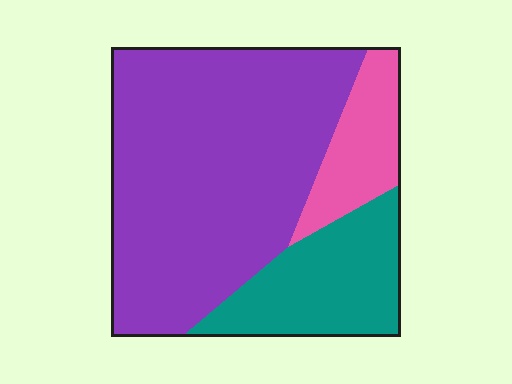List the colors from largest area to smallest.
From largest to smallest: purple, teal, pink.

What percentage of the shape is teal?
Teal covers around 20% of the shape.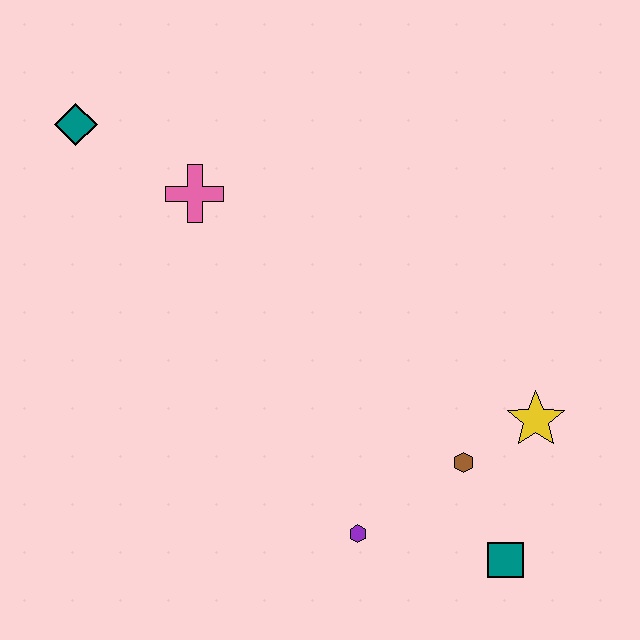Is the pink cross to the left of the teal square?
Yes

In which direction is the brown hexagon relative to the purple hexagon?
The brown hexagon is to the right of the purple hexagon.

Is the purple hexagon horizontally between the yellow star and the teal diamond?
Yes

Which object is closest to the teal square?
The brown hexagon is closest to the teal square.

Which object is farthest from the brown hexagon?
The teal diamond is farthest from the brown hexagon.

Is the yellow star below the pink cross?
Yes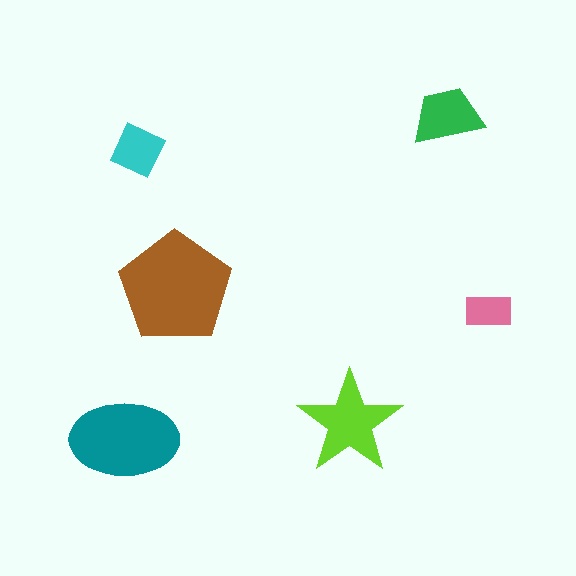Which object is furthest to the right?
The pink rectangle is rightmost.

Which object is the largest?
The brown pentagon.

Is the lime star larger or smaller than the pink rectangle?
Larger.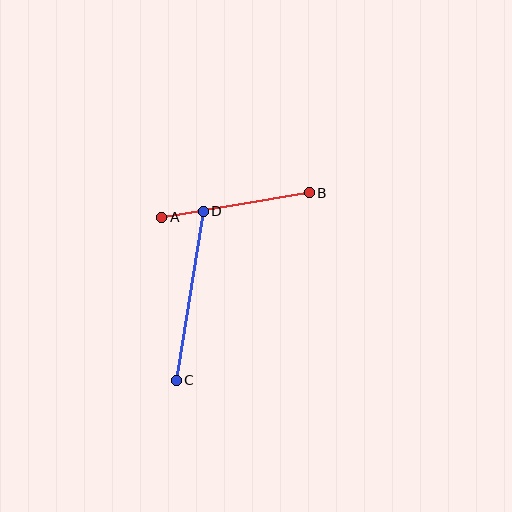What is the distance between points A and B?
The distance is approximately 150 pixels.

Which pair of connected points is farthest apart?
Points C and D are farthest apart.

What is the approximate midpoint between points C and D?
The midpoint is at approximately (190, 296) pixels.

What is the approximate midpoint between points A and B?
The midpoint is at approximately (236, 205) pixels.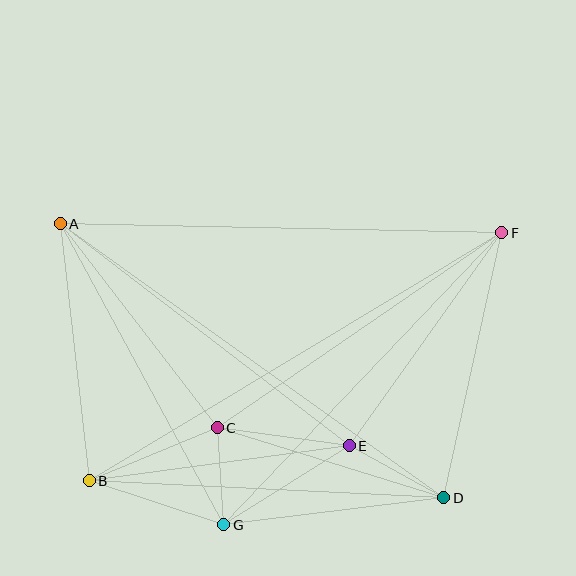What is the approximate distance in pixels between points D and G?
The distance between D and G is approximately 221 pixels.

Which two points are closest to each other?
Points C and G are closest to each other.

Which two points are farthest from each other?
Points B and F are farthest from each other.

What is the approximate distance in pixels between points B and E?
The distance between B and E is approximately 262 pixels.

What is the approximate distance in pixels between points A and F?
The distance between A and F is approximately 442 pixels.